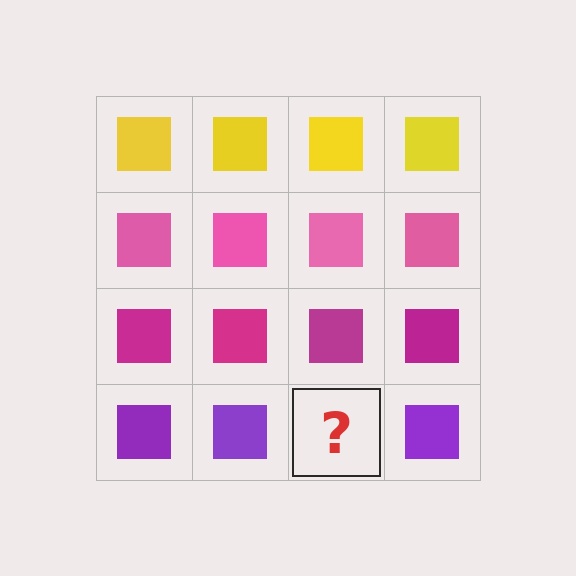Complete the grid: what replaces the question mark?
The question mark should be replaced with a purple square.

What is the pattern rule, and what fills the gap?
The rule is that each row has a consistent color. The gap should be filled with a purple square.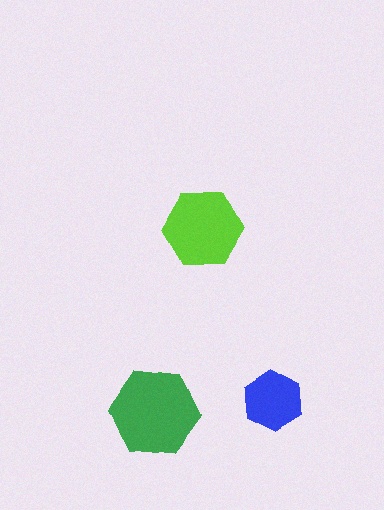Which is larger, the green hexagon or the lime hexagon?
The green one.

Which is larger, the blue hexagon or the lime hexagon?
The lime one.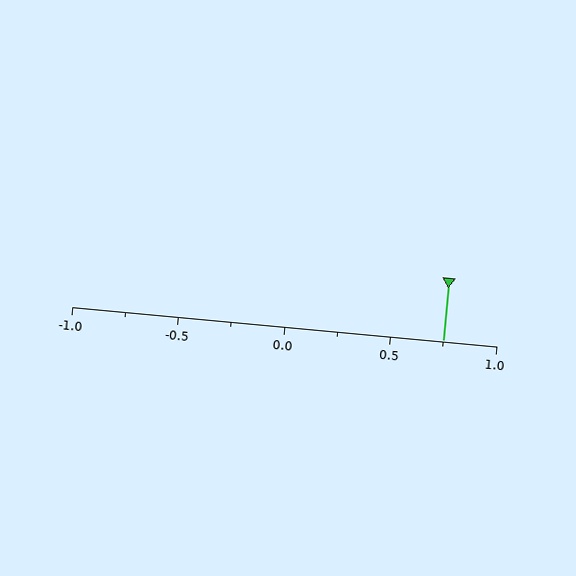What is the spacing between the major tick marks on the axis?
The major ticks are spaced 0.5 apart.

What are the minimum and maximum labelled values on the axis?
The axis runs from -1.0 to 1.0.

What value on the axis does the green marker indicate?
The marker indicates approximately 0.75.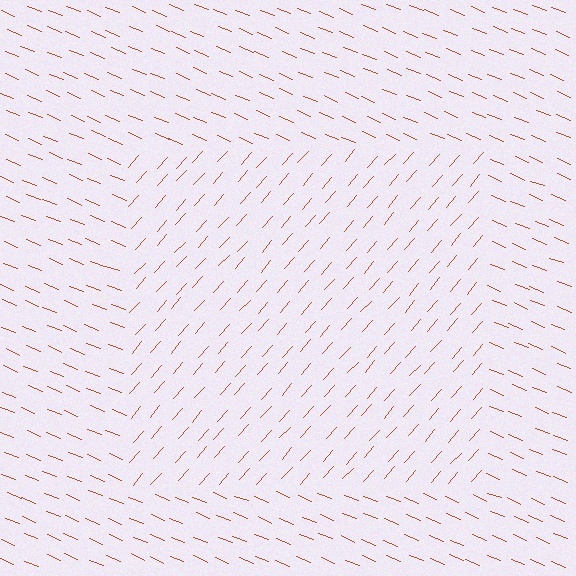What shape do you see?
I see a rectangle.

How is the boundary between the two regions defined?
The boundary is defined purely by a change in line orientation (approximately 70 degrees difference). All lines are the same color and thickness.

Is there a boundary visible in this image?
Yes, there is a texture boundary formed by a change in line orientation.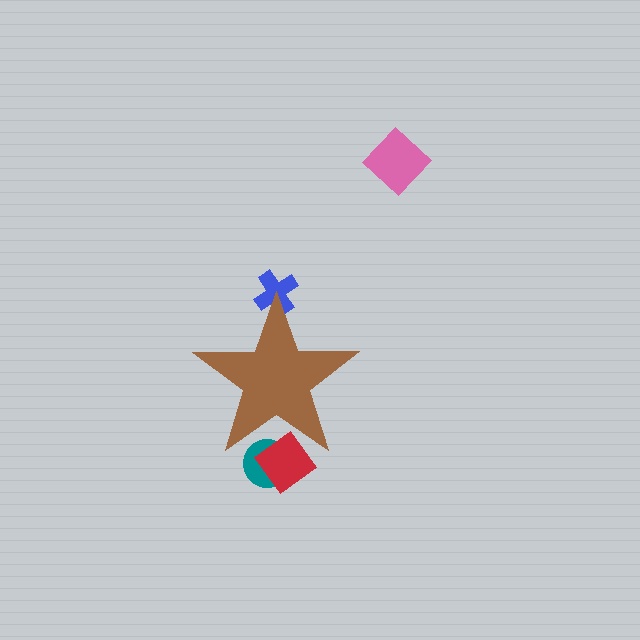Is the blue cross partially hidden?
Yes, the blue cross is partially hidden behind the brown star.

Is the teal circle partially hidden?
Yes, the teal circle is partially hidden behind the brown star.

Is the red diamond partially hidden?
Yes, the red diamond is partially hidden behind the brown star.